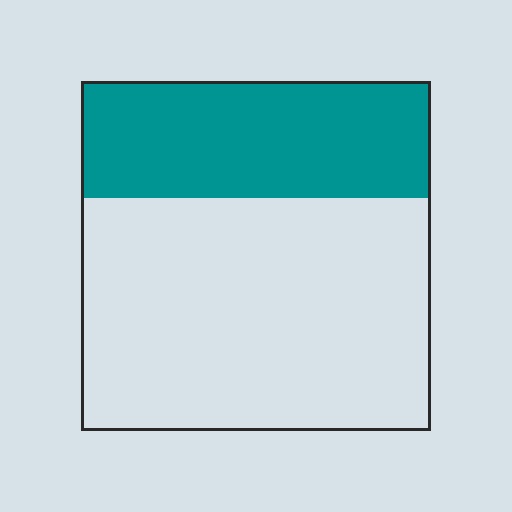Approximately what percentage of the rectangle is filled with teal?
Approximately 35%.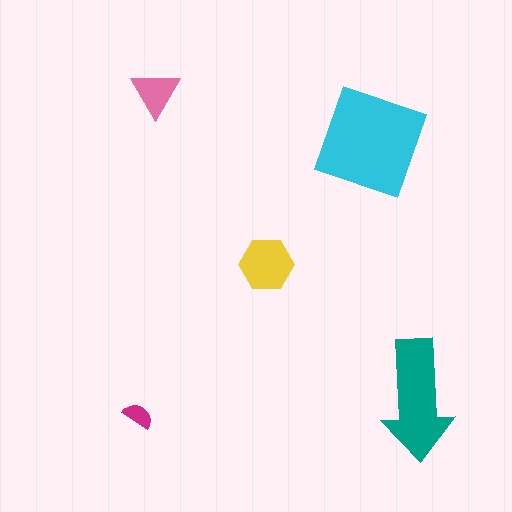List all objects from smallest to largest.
The magenta semicircle, the pink triangle, the yellow hexagon, the teal arrow, the cyan square.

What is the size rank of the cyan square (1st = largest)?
1st.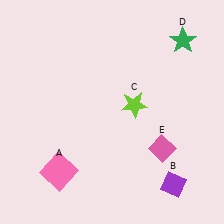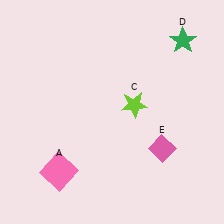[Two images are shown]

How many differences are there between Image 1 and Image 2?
There is 1 difference between the two images.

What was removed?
The purple diamond (B) was removed in Image 2.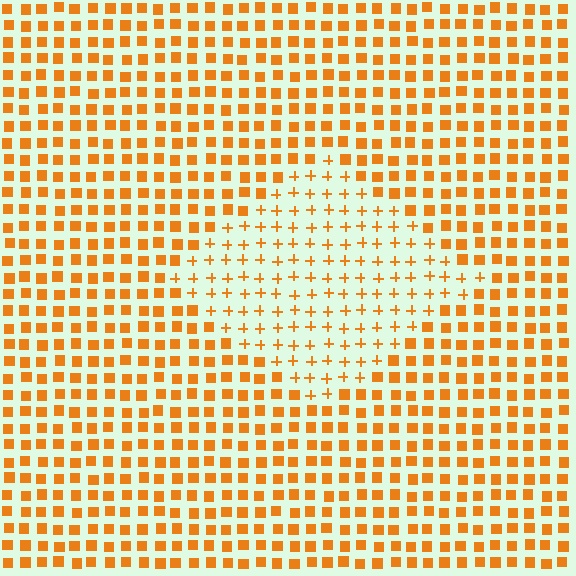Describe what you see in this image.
The image is filled with small orange elements arranged in a uniform grid. A diamond-shaped region contains plus signs, while the surrounding area contains squares. The boundary is defined purely by the change in element shape.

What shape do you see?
I see a diamond.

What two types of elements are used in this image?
The image uses plus signs inside the diamond region and squares outside it.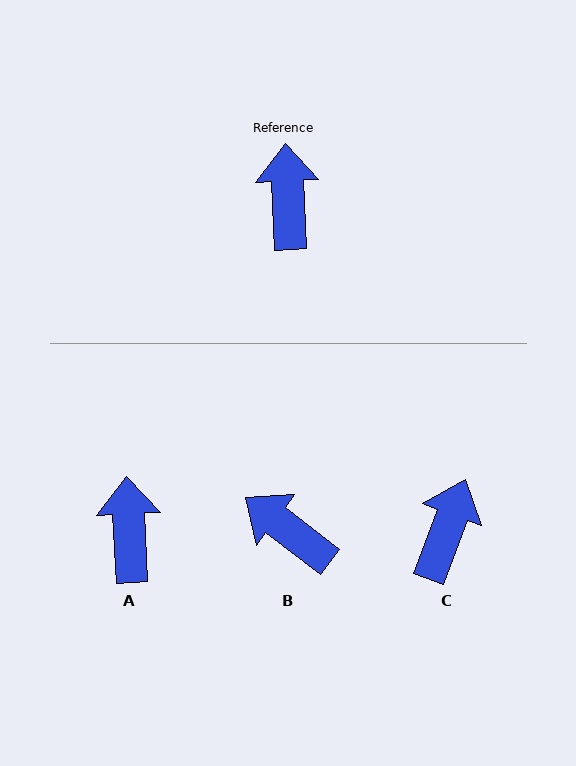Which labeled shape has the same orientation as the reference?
A.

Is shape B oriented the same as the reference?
No, it is off by about 50 degrees.